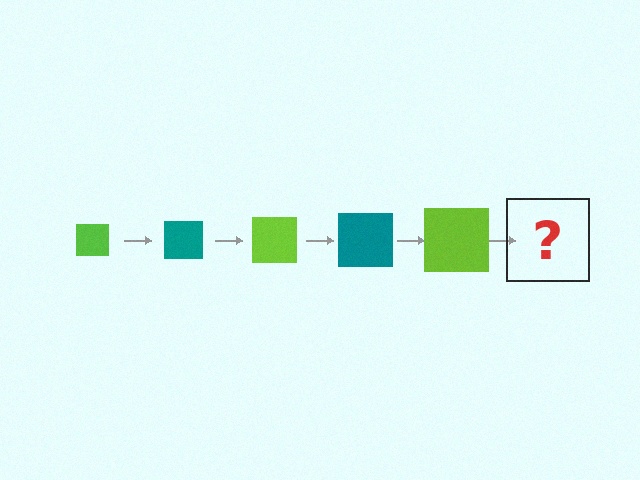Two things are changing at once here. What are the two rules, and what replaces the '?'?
The two rules are that the square grows larger each step and the color cycles through lime and teal. The '?' should be a teal square, larger than the previous one.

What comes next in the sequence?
The next element should be a teal square, larger than the previous one.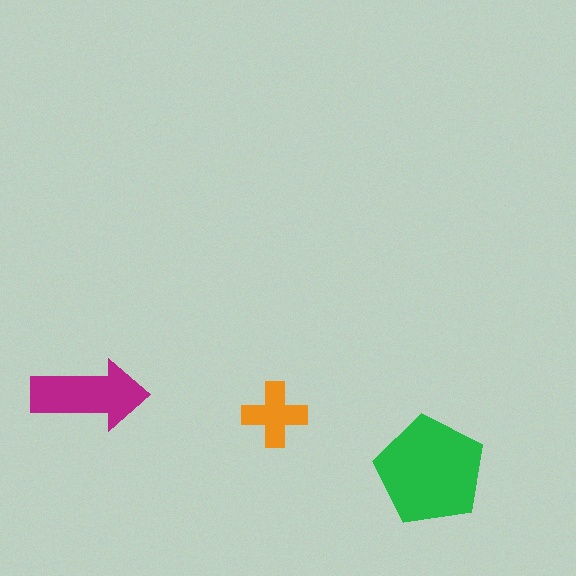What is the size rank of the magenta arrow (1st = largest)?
2nd.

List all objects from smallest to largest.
The orange cross, the magenta arrow, the green pentagon.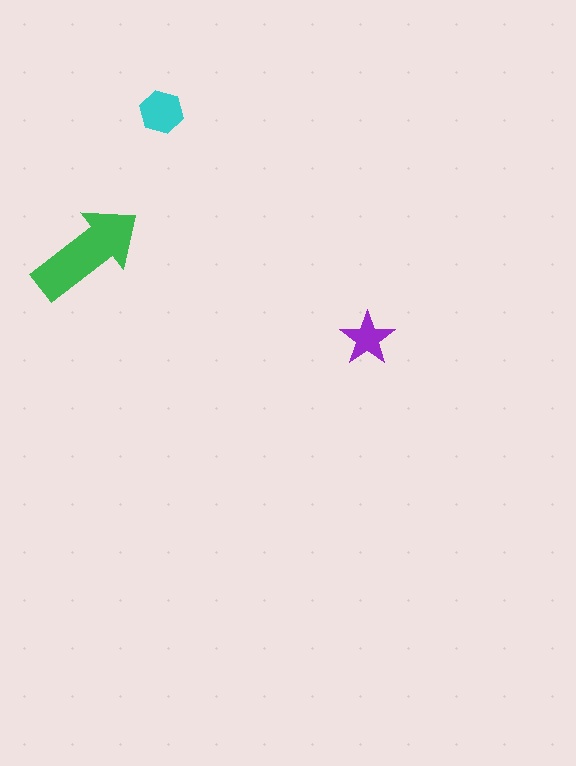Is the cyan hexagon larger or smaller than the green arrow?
Smaller.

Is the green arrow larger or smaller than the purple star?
Larger.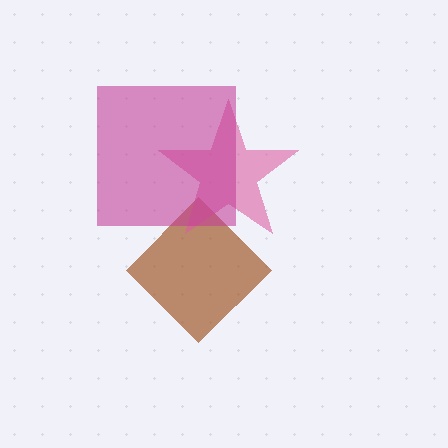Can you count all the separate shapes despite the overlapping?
Yes, there are 3 separate shapes.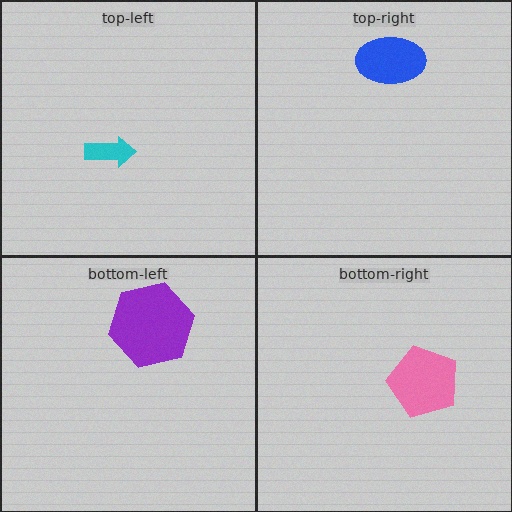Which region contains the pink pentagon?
The bottom-right region.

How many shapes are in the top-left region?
1.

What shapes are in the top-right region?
The blue ellipse.